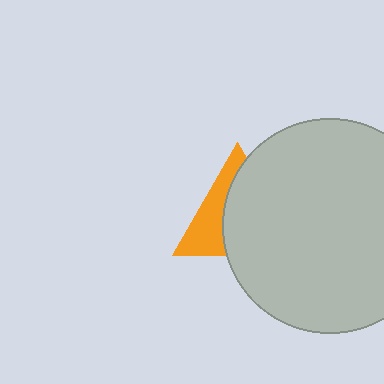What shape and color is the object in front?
The object in front is a light gray circle.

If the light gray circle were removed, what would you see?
You would see the complete orange triangle.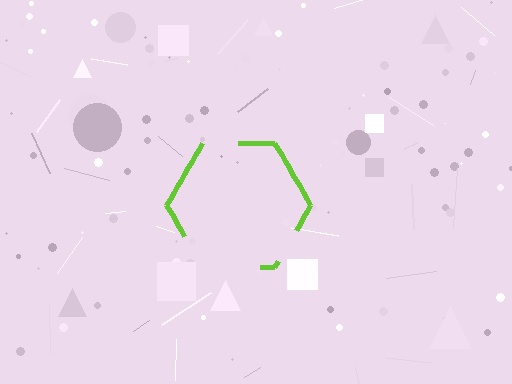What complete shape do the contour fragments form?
The contour fragments form a hexagon.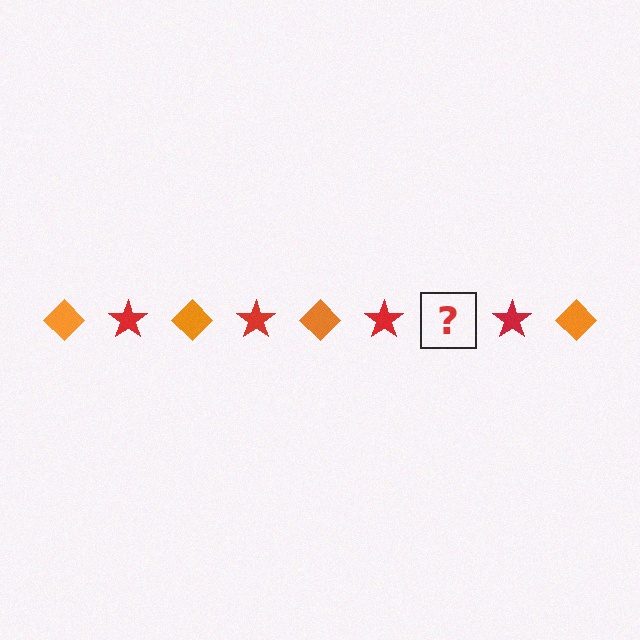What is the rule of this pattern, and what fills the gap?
The rule is that the pattern alternates between orange diamond and red star. The gap should be filled with an orange diamond.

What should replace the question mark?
The question mark should be replaced with an orange diamond.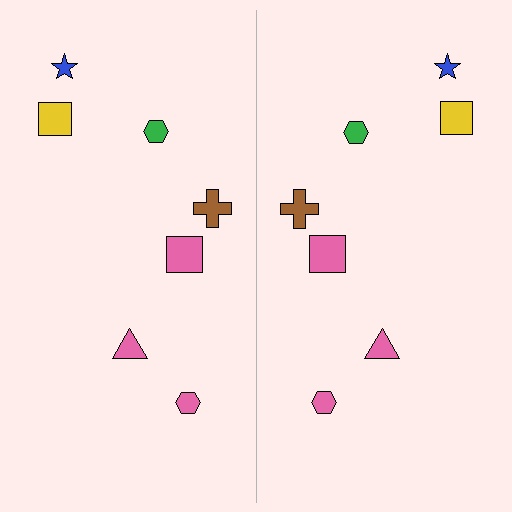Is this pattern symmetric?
Yes, this pattern has bilateral (reflection) symmetry.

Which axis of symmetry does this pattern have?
The pattern has a vertical axis of symmetry running through the center of the image.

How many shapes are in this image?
There are 14 shapes in this image.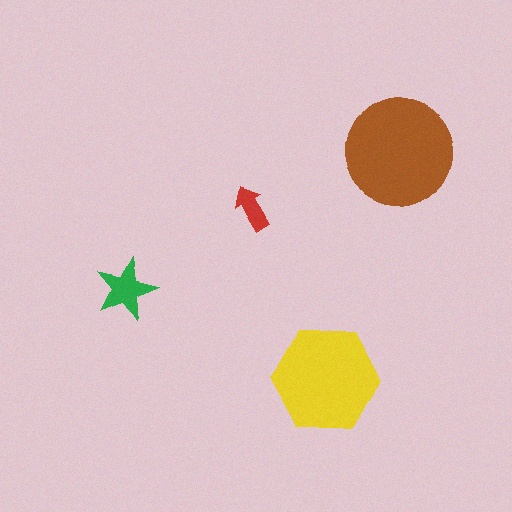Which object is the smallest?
The red arrow.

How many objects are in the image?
There are 4 objects in the image.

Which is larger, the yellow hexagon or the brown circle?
The brown circle.